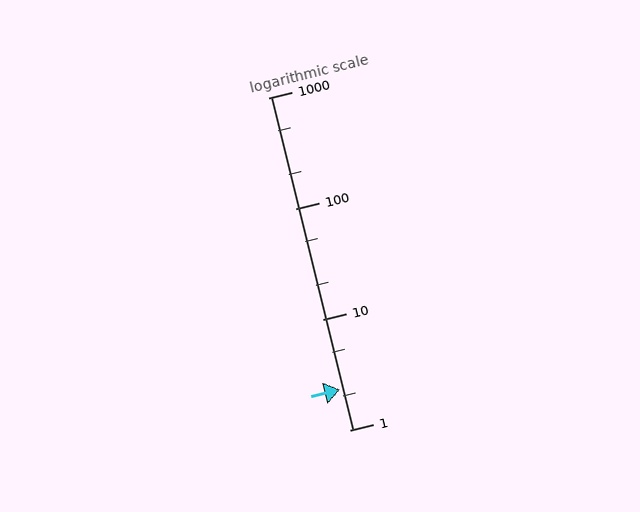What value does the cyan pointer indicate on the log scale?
The pointer indicates approximately 2.3.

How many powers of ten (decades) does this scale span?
The scale spans 3 decades, from 1 to 1000.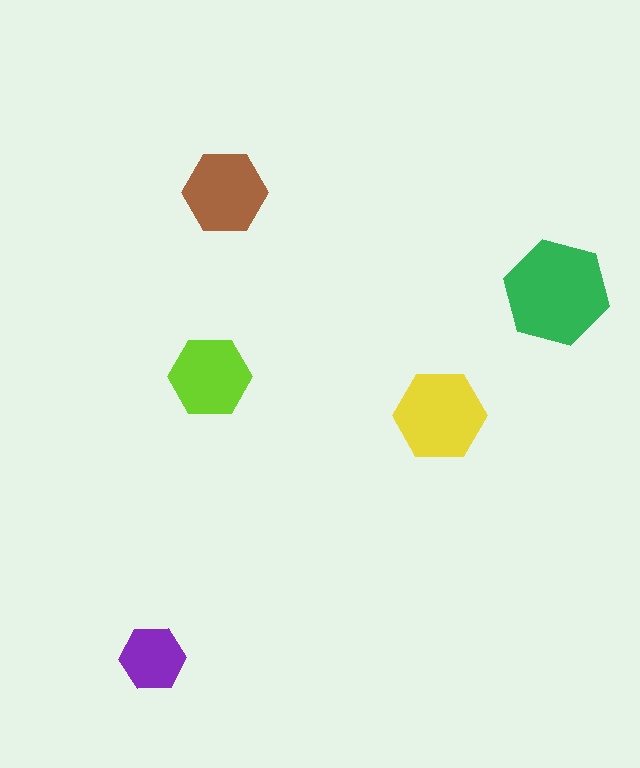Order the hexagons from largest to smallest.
the green one, the yellow one, the brown one, the lime one, the purple one.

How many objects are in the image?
There are 5 objects in the image.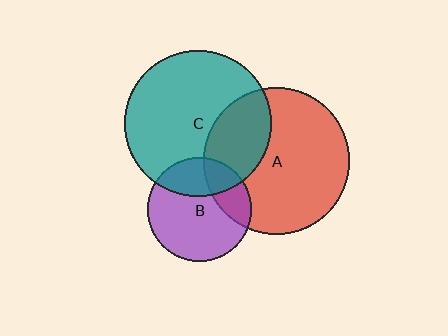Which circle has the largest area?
Circle C (teal).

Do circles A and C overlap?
Yes.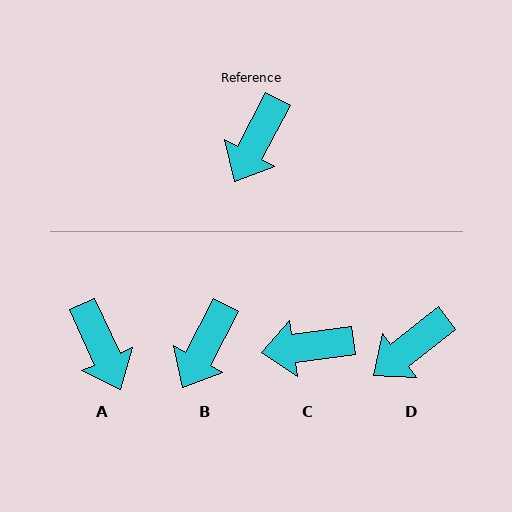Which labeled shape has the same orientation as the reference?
B.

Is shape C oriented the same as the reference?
No, it is off by about 55 degrees.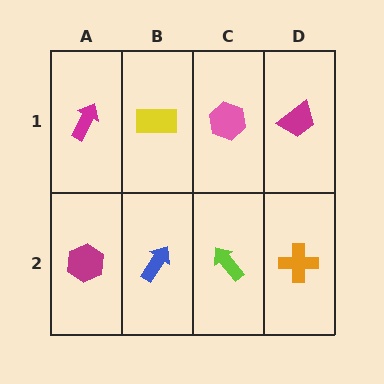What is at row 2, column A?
A magenta hexagon.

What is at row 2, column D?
An orange cross.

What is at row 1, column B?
A yellow rectangle.